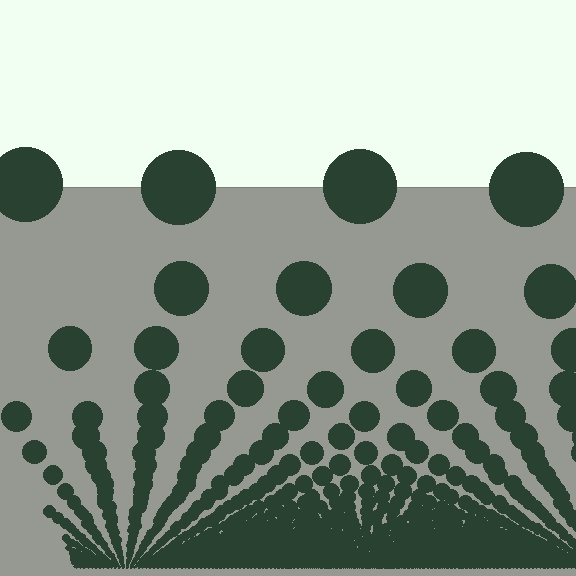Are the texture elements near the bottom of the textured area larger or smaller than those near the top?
Smaller. The gradient is inverted — elements near the bottom are smaller and denser.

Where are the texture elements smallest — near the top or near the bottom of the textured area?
Near the bottom.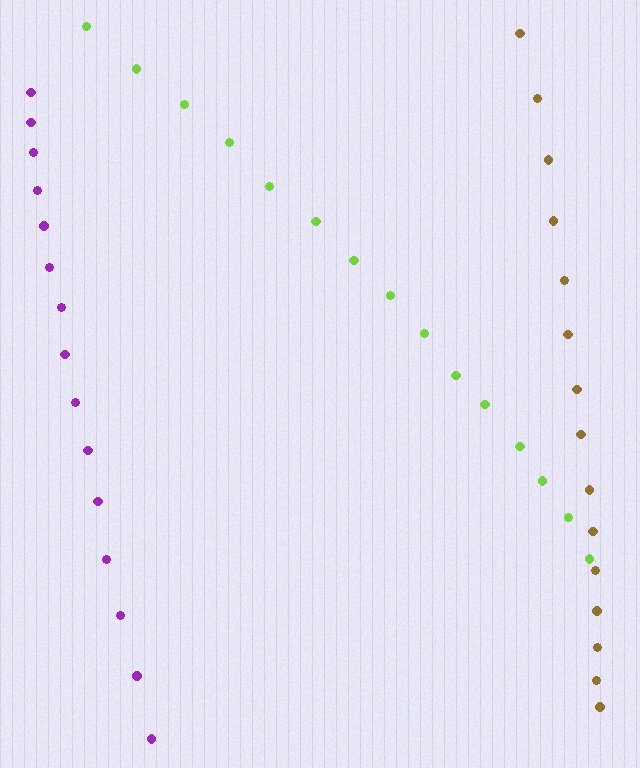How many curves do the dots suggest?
There are 3 distinct paths.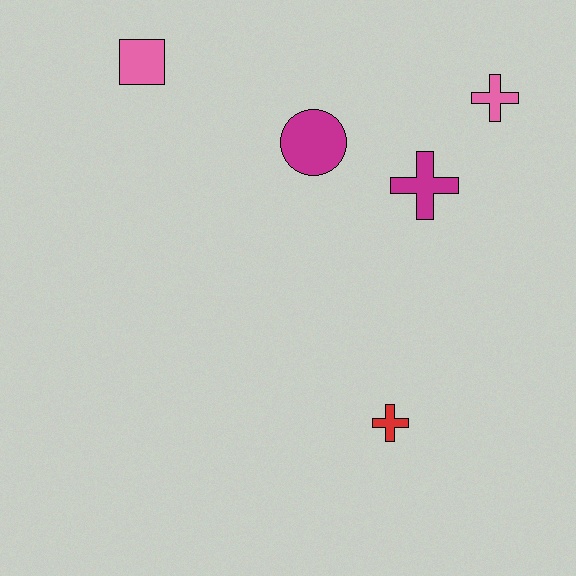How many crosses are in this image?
There are 3 crosses.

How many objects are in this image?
There are 5 objects.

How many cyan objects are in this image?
There are no cyan objects.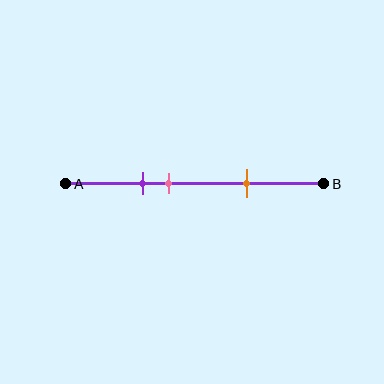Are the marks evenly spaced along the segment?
No, the marks are not evenly spaced.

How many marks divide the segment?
There are 3 marks dividing the segment.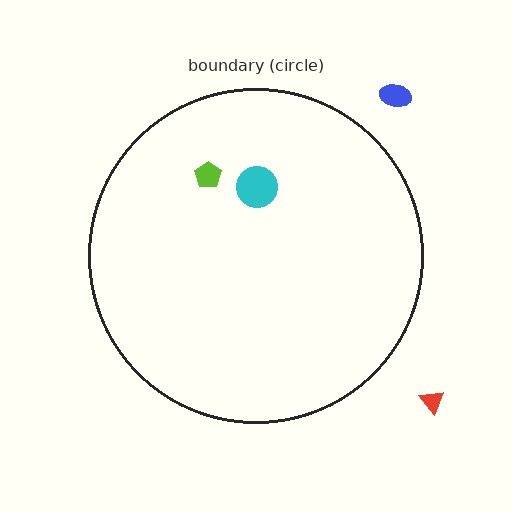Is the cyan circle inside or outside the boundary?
Inside.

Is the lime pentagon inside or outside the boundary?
Inside.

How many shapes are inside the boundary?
2 inside, 2 outside.